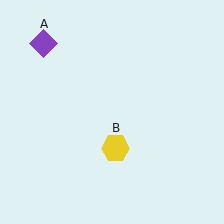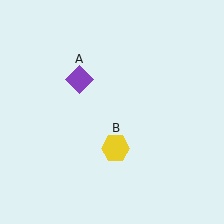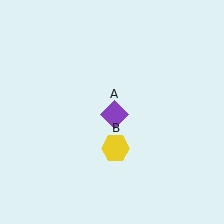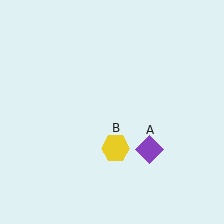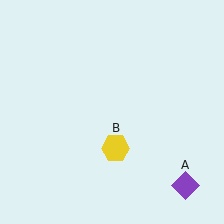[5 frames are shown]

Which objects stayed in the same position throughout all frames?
Yellow hexagon (object B) remained stationary.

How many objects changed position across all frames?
1 object changed position: purple diamond (object A).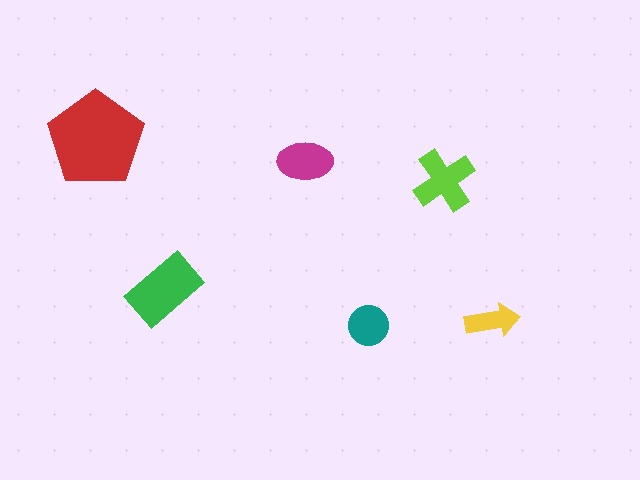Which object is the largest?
The red pentagon.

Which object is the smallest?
The yellow arrow.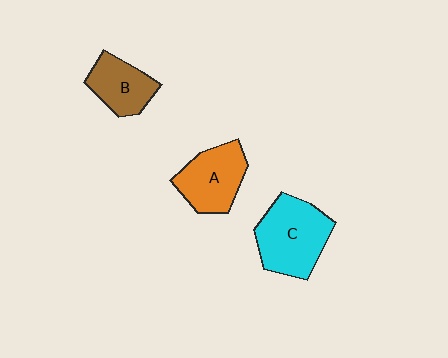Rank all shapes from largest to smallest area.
From largest to smallest: C (cyan), A (orange), B (brown).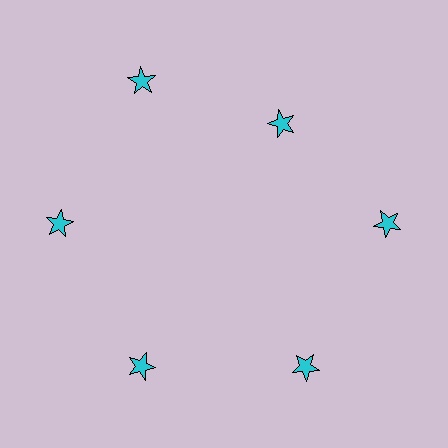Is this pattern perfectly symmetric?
No. The 6 cyan stars are arranged in a ring, but one element near the 1 o'clock position is pulled inward toward the center, breaking the 6-fold rotational symmetry.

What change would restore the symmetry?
The symmetry would be restored by moving it outward, back onto the ring so that all 6 stars sit at equal angles and equal distance from the center.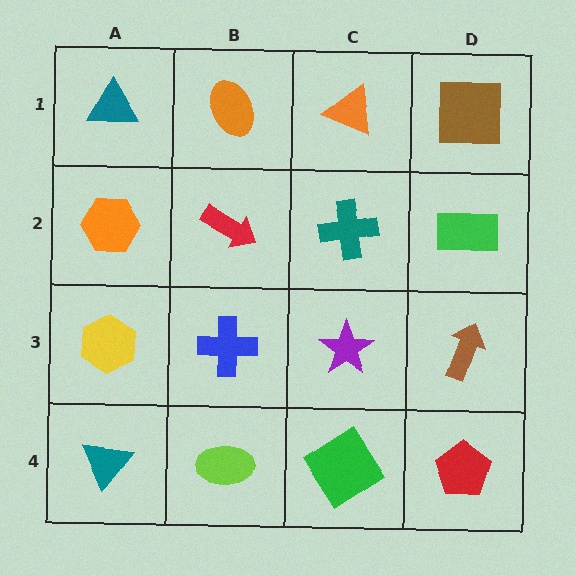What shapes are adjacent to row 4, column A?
A yellow hexagon (row 3, column A), a lime ellipse (row 4, column B).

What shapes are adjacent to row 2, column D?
A brown square (row 1, column D), a brown arrow (row 3, column D), a teal cross (row 2, column C).